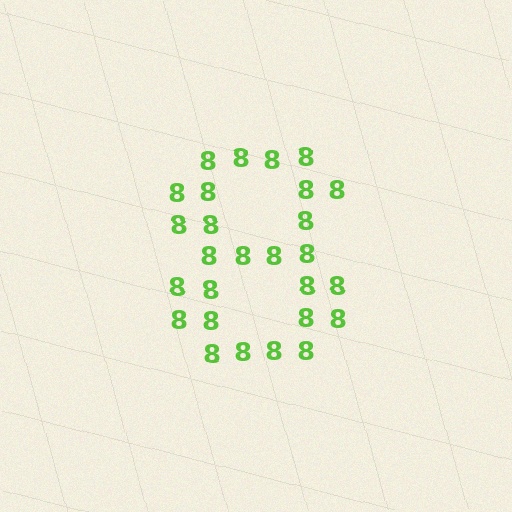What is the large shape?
The large shape is the digit 8.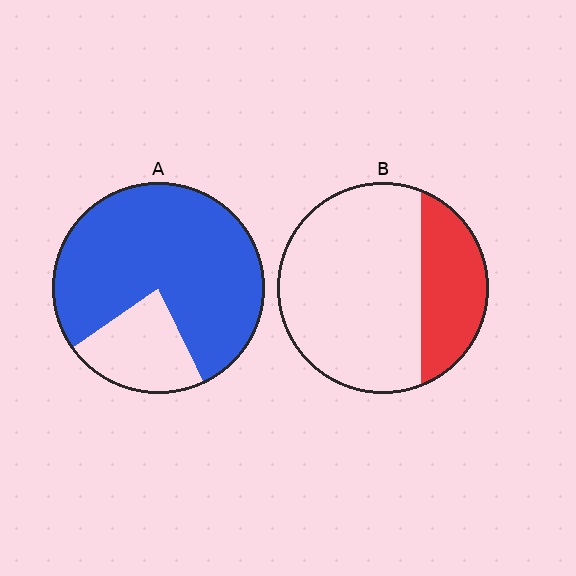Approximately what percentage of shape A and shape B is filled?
A is approximately 80% and B is approximately 30%.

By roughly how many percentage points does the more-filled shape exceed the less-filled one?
By roughly 50 percentage points (A over B).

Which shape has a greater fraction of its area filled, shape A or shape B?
Shape A.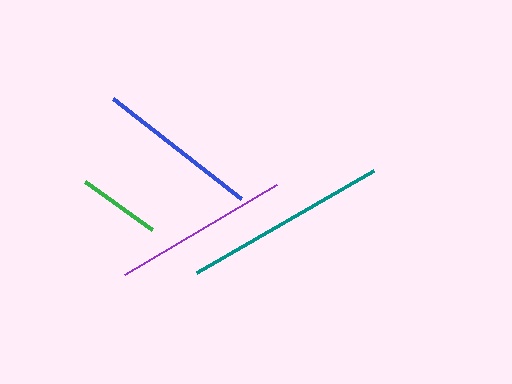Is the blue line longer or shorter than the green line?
The blue line is longer than the green line.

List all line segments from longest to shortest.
From longest to shortest: teal, purple, blue, green.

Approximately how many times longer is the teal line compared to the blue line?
The teal line is approximately 1.3 times the length of the blue line.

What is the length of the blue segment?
The blue segment is approximately 163 pixels long.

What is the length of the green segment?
The green segment is approximately 83 pixels long.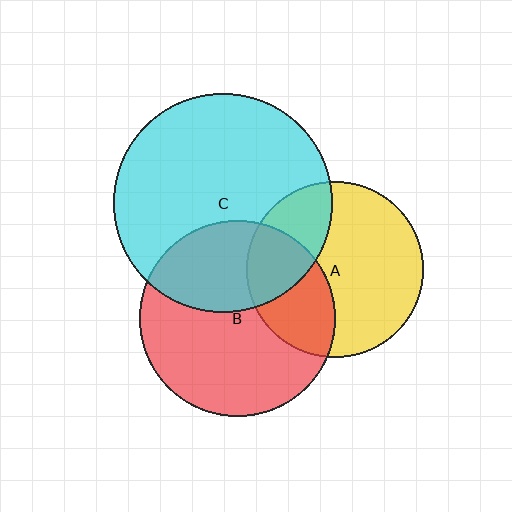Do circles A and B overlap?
Yes.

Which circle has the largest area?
Circle C (cyan).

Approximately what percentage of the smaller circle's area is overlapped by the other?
Approximately 35%.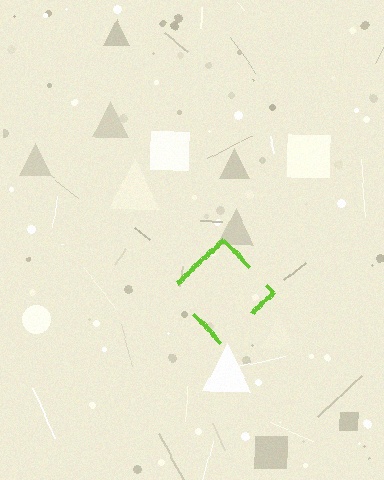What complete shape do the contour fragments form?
The contour fragments form a diamond.